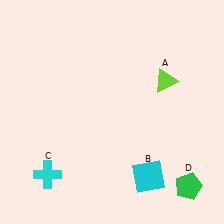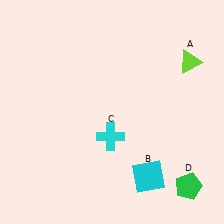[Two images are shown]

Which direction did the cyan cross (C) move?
The cyan cross (C) moved right.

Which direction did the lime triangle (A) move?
The lime triangle (A) moved right.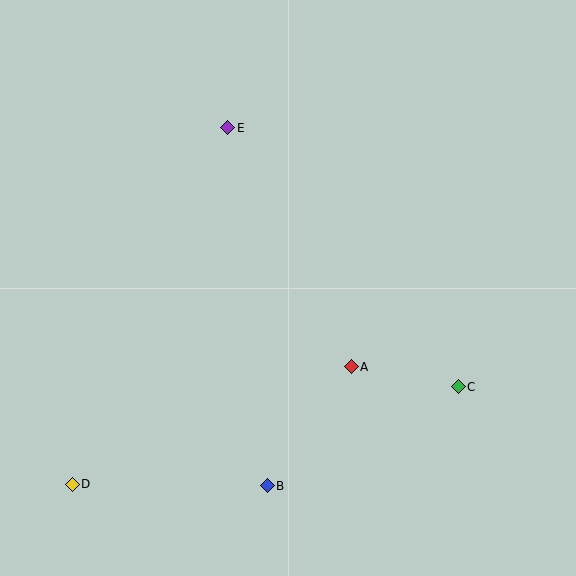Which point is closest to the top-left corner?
Point E is closest to the top-left corner.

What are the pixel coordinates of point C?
Point C is at (458, 387).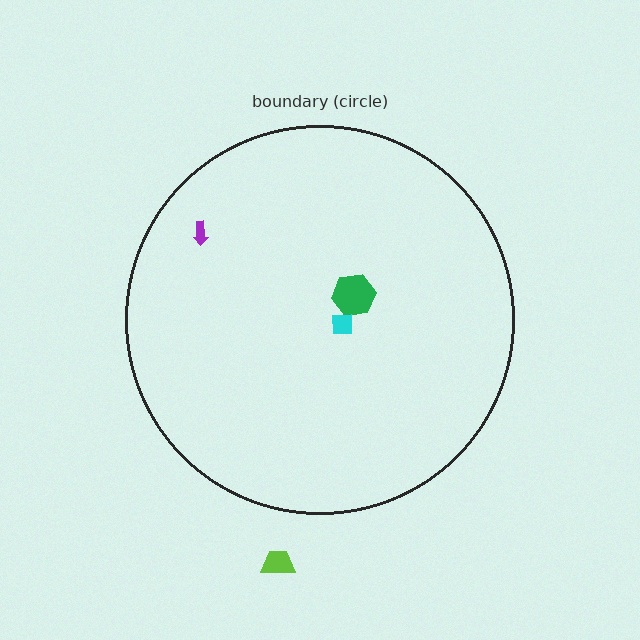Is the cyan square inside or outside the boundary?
Inside.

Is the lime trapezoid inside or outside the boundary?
Outside.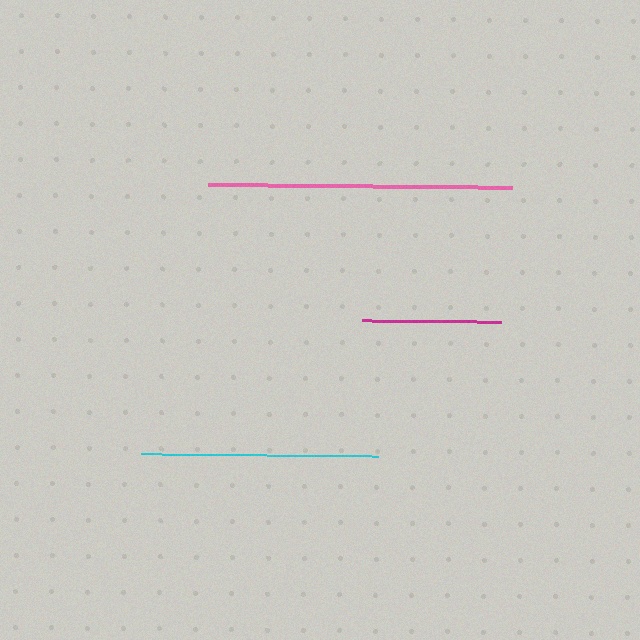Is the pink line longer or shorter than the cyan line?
The pink line is longer than the cyan line.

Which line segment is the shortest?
The magenta line is the shortest at approximately 139 pixels.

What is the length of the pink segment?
The pink segment is approximately 304 pixels long.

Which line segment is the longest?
The pink line is the longest at approximately 304 pixels.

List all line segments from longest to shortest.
From longest to shortest: pink, cyan, magenta.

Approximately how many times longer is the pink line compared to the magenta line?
The pink line is approximately 2.2 times the length of the magenta line.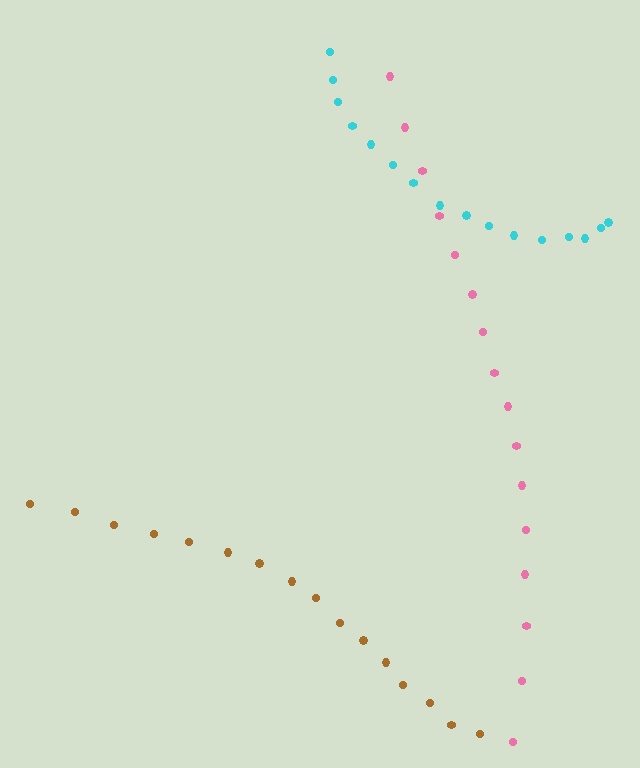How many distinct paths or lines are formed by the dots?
There are 3 distinct paths.